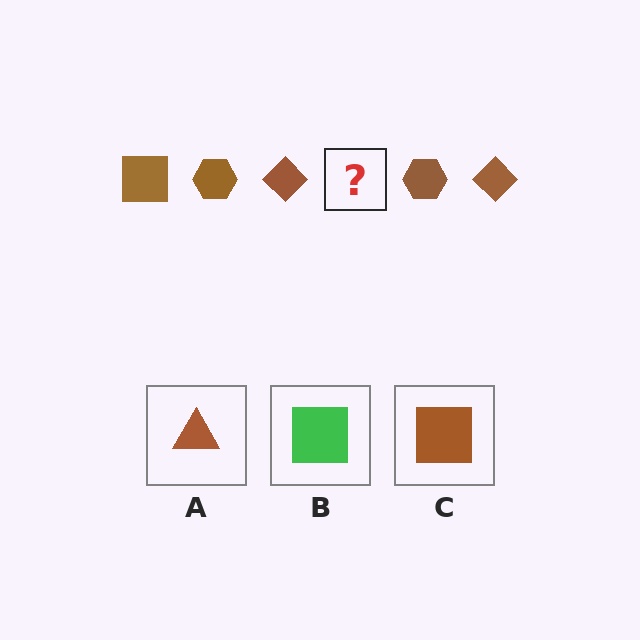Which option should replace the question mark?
Option C.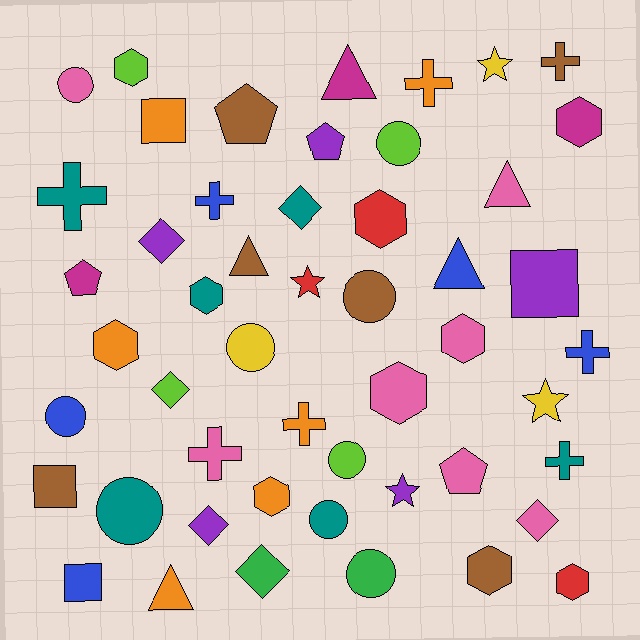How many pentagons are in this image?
There are 4 pentagons.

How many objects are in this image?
There are 50 objects.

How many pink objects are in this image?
There are 7 pink objects.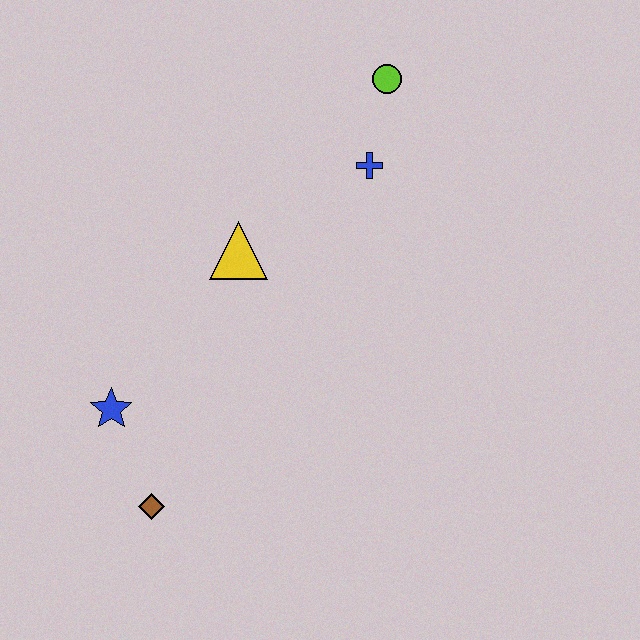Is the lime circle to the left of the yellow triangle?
No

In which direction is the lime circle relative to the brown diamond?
The lime circle is above the brown diamond.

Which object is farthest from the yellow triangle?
The brown diamond is farthest from the yellow triangle.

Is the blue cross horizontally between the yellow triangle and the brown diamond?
No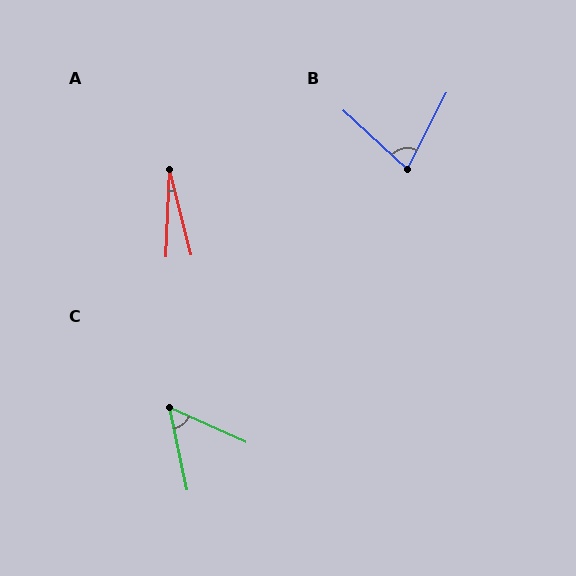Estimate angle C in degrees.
Approximately 54 degrees.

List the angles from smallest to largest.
A (17°), C (54°), B (75°).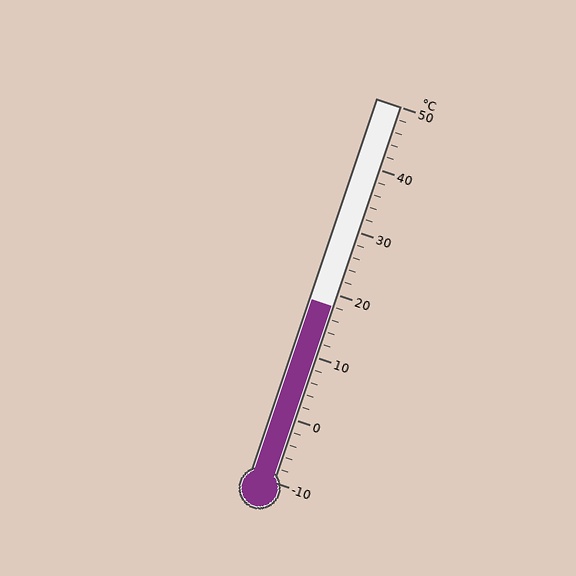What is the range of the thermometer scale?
The thermometer scale ranges from -10°C to 50°C.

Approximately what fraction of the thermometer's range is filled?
The thermometer is filled to approximately 45% of its range.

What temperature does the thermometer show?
The thermometer shows approximately 18°C.